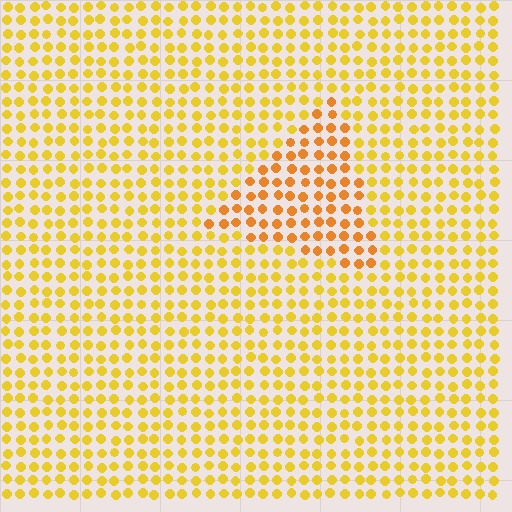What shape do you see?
I see a triangle.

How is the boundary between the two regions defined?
The boundary is defined purely by a slight shift in hue (about 23 degrees). Spacing, size, and orientation are identical on both sides.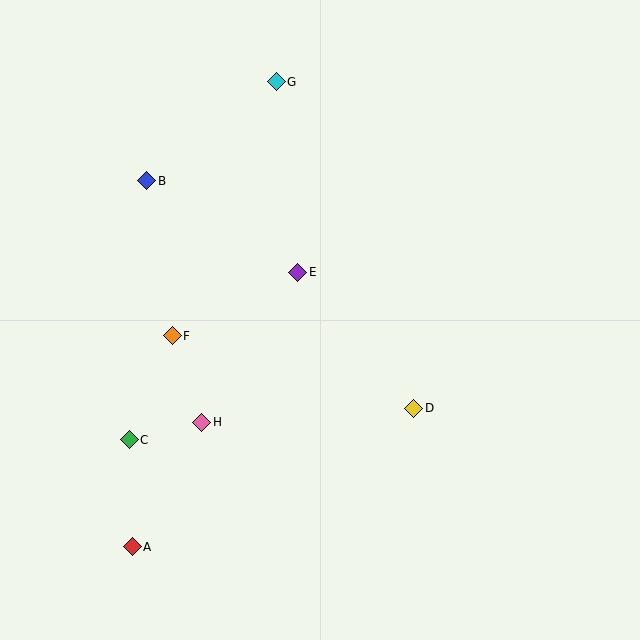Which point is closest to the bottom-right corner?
Point D is closest to the bottom-right corner.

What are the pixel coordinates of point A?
Point A is at (132, 547).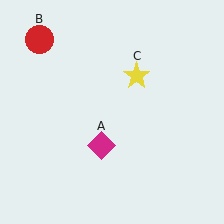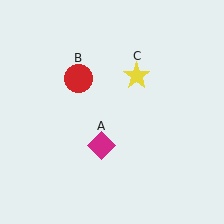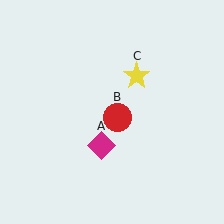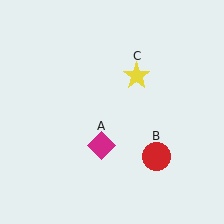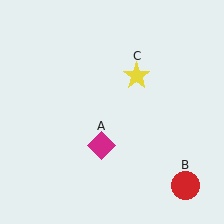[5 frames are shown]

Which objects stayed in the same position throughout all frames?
Magenta diamond (object A) and yellow star (object C) remained stationary.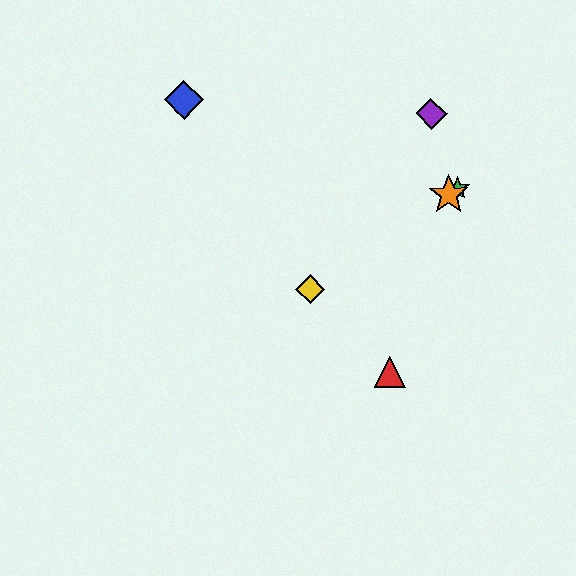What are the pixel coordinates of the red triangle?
The red triangle is at (389, 372).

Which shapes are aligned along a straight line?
The green star, the yellow diamond, the orange star are aligned along a straight line.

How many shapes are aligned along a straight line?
3 shapes (the green star, the yellow diamond, the orange star) are aligned along a straight line.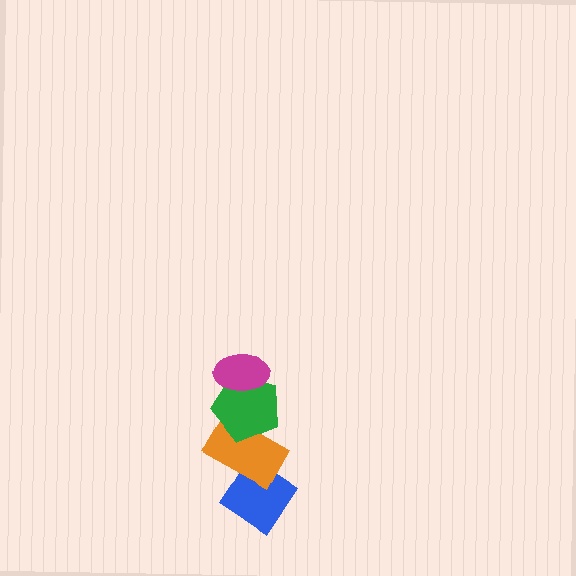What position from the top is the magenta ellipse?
The magenta ellipse is 1st from the top.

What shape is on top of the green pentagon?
The magenta ellipse is on top of the green pentagon.